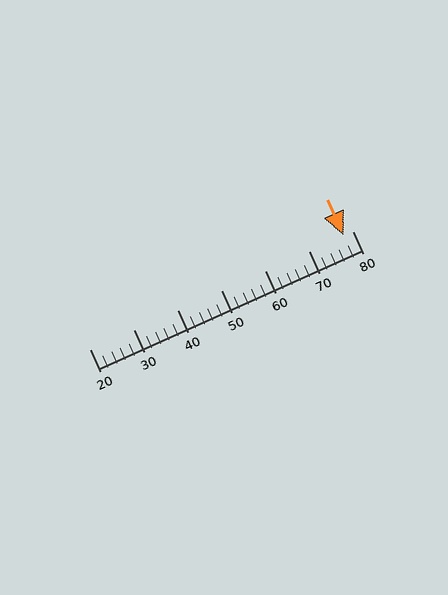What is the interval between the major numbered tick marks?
The major tick marks are spaced 10 units apart.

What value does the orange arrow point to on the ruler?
The orange arrow points to approximately 78.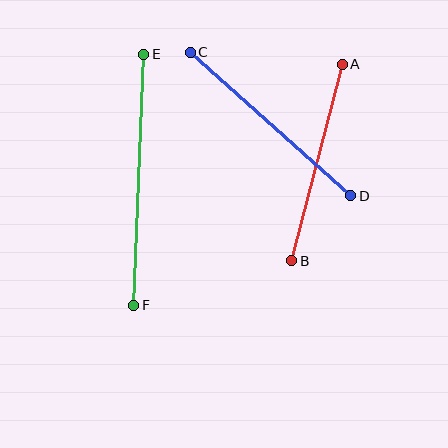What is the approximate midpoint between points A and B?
The midpoint is at approximately (317, 162) pixels.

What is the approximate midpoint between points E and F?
The midpoint is at approximately (139, 180) pixels.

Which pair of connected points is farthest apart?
Points E and F are farthest apart.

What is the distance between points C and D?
The distance is approximately 215 pixels.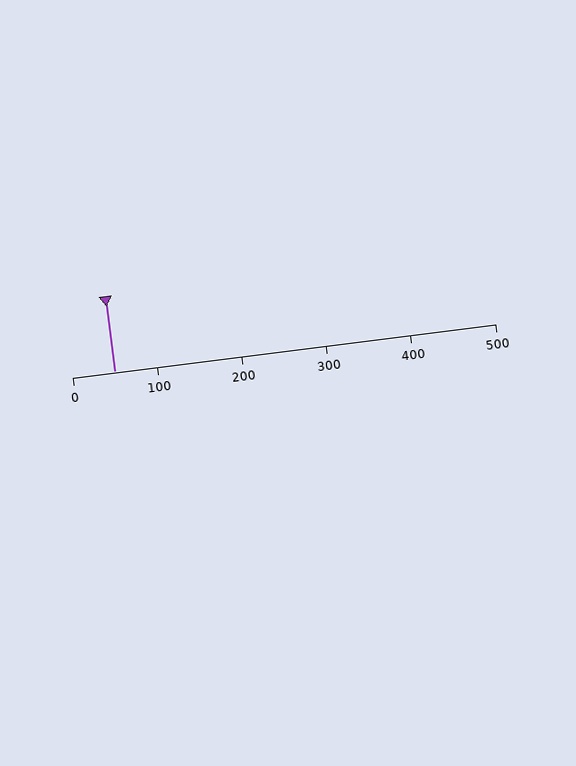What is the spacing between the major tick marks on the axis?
The major ticks are spaced 100 apart.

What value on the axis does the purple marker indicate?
The marker indicates approximately 50.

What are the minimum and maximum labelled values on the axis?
The axis runs from 0 to 500.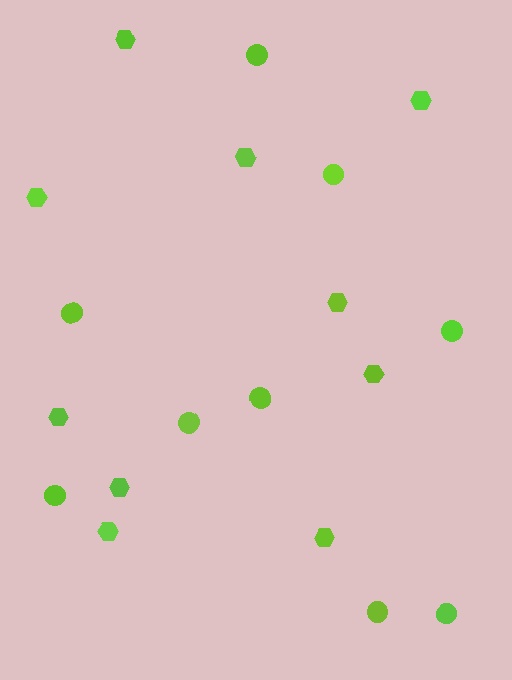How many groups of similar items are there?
There are 2 groups: one group of circles (9) and one group of hexagons (10).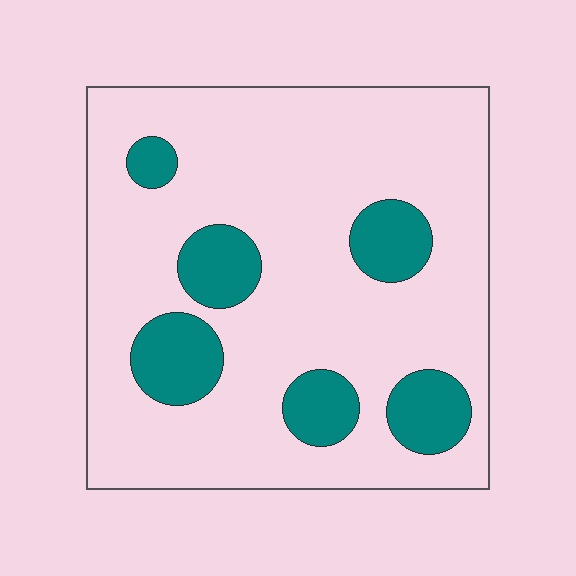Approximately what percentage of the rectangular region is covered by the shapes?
Approximately 20%.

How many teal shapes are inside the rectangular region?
6.